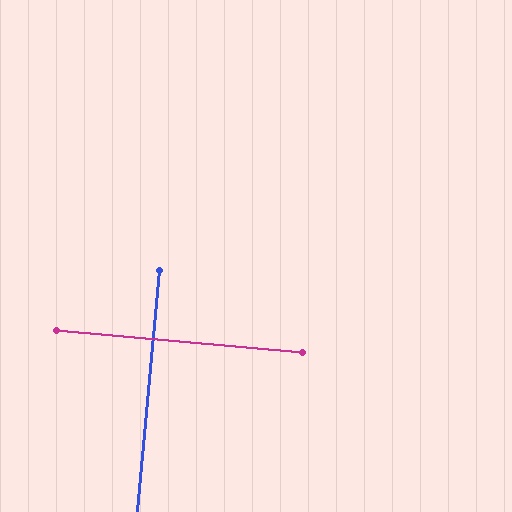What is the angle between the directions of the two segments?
Approximately 90 degrees.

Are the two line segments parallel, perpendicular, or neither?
Perpendicular — they meet at approximately 90°.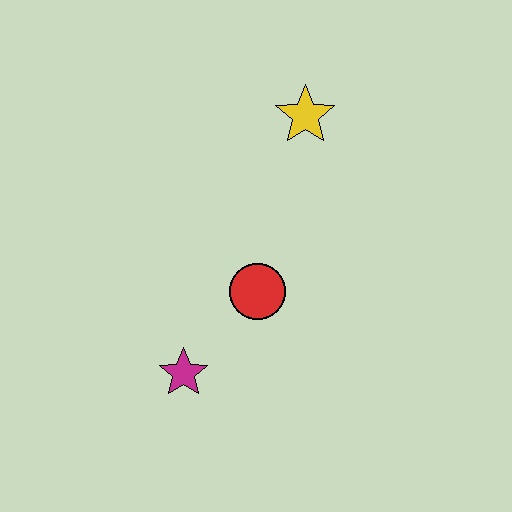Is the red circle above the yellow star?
No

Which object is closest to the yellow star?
The red circle is closest to the yellow star.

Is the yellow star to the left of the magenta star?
No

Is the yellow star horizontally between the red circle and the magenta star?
No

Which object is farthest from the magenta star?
The yellow star is farthest from the magenta star.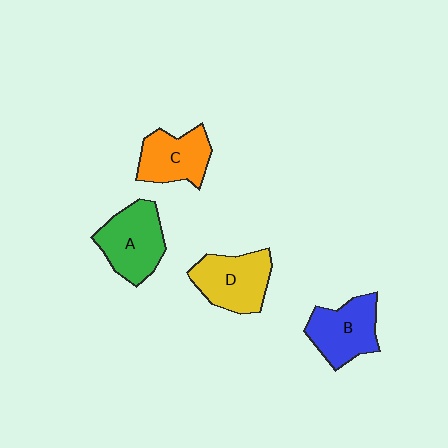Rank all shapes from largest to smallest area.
From largest to smallest: A (green), D (yellow), B (blue), C (orange).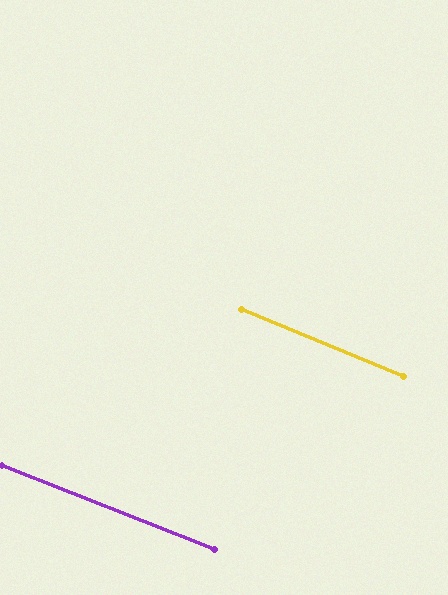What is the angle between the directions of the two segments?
Approximately 1 degree.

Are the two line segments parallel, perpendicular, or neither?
Parallel — their directions differ by only 1.0°.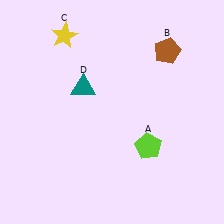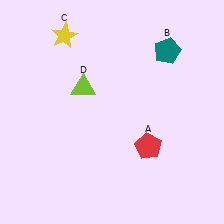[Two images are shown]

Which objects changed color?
A changed from lime to red. B changed from brown to teal. D changed from teal to lime.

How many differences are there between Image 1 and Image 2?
There are 3 differences between the two images.